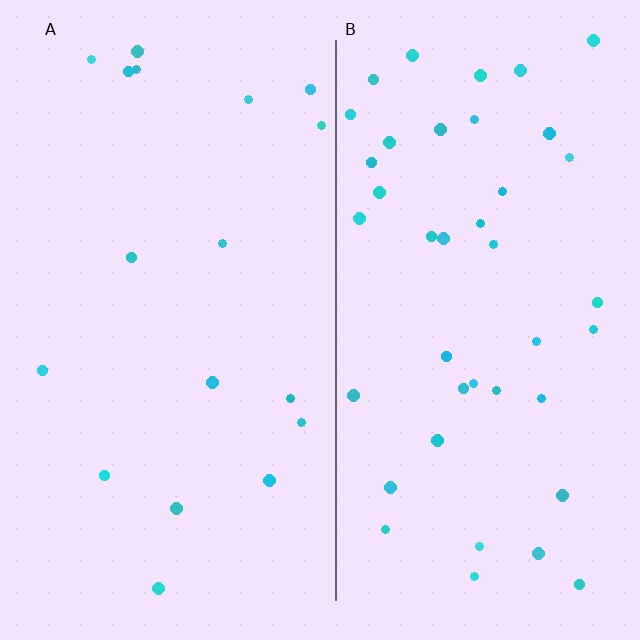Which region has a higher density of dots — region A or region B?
B (the right).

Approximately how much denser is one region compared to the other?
Approximately 2.4× — region B over region A.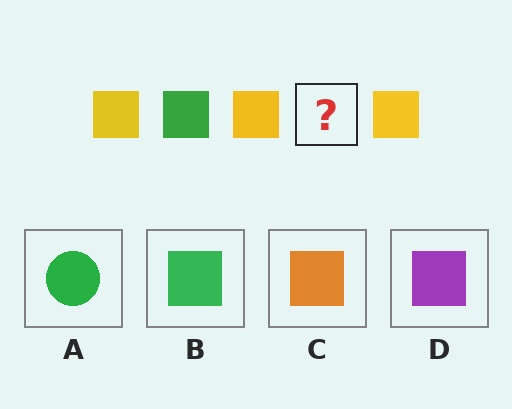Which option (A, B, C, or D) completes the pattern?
B.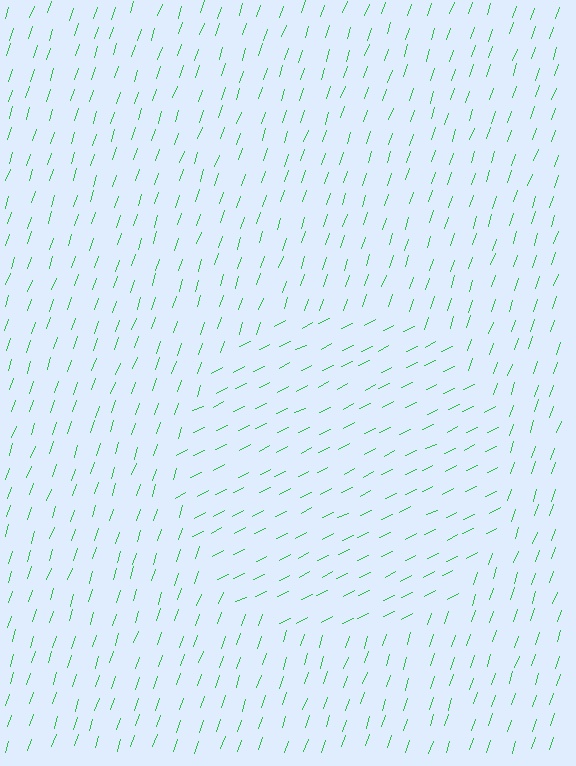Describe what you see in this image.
The image is filled with small green line segments. A circle region in the image has lines oriented differently from the surrounding lines, creating a visible texture boundary.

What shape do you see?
I see a circle.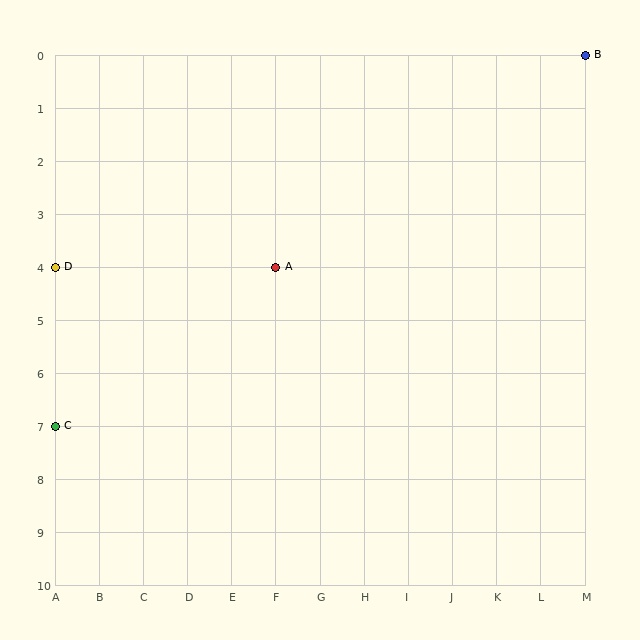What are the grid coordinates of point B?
Point B is at grid coordinates (M, 0).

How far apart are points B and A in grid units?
Points B and A are 7 columns and 4 rows apart (about 8.1 grid units diagonally).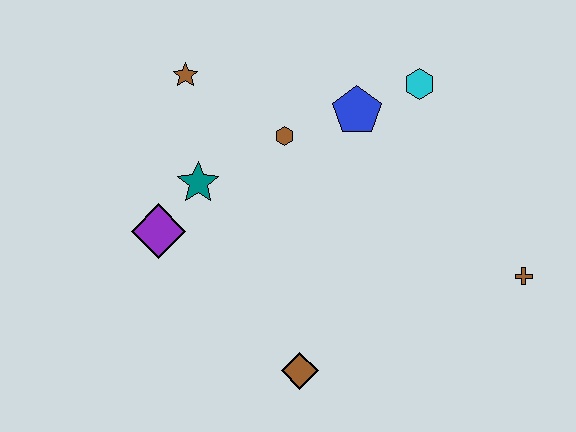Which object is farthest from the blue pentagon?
The brown diamond is farthest from the blue pentagon.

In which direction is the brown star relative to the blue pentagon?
The brown star is to the left of the blue pentagon.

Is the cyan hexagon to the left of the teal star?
No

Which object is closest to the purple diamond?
The teal star is closest to the purple diamond.